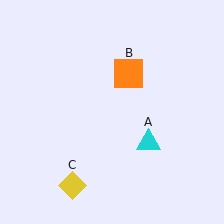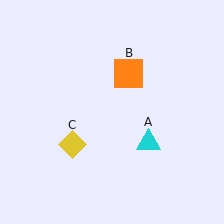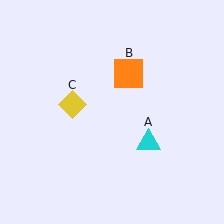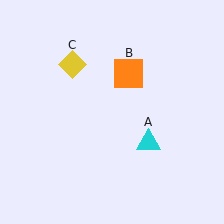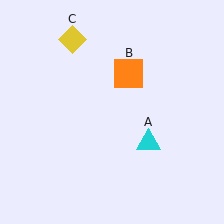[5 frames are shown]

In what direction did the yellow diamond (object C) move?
The yellow diamond (object C) moved up.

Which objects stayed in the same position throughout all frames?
Cyan triangle (object A) and orange square (object B) remained stationary.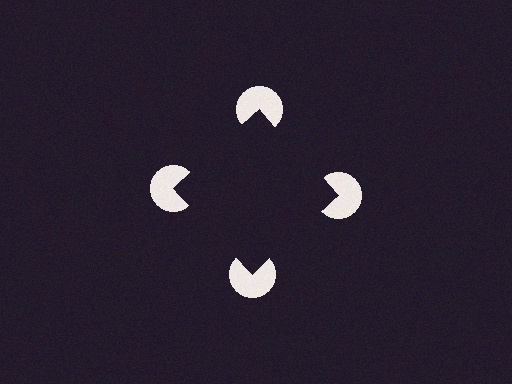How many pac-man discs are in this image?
There are 4 — one at each vertex of the illusory square.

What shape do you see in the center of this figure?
An illusory square — its edges are inferred from the aligned wedge cuts in the pac-man discs, not physically drawn.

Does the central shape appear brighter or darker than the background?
It typically appears slightly darker than the background, even though no actual brightness change is drawn.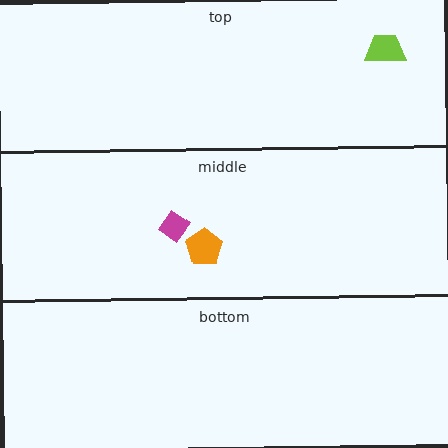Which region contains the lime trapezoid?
The top region.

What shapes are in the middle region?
The orange pentagon, the magenta diamond.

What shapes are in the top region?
The lime trapezoid.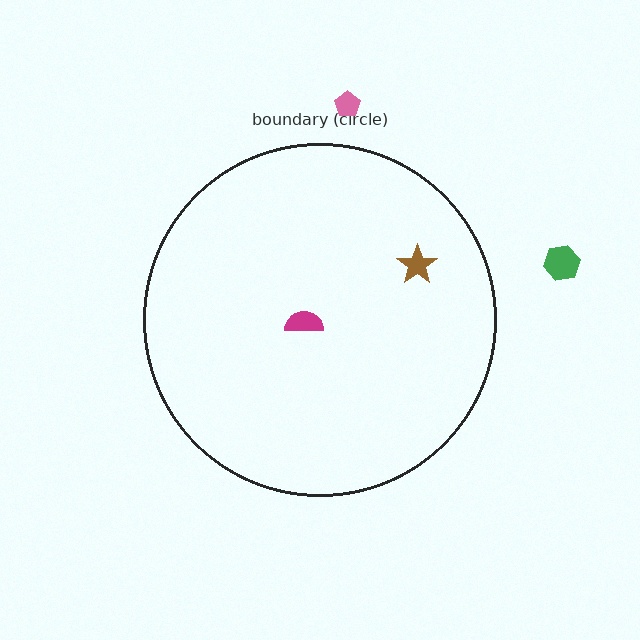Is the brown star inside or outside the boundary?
Inside.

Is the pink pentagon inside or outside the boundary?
Outside.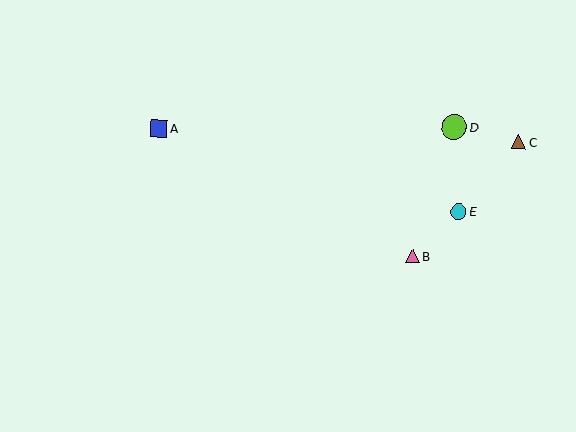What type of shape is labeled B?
Shape B is a pink triangle.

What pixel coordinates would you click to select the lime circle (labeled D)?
Click at (454, 127) to select the lime circle D.